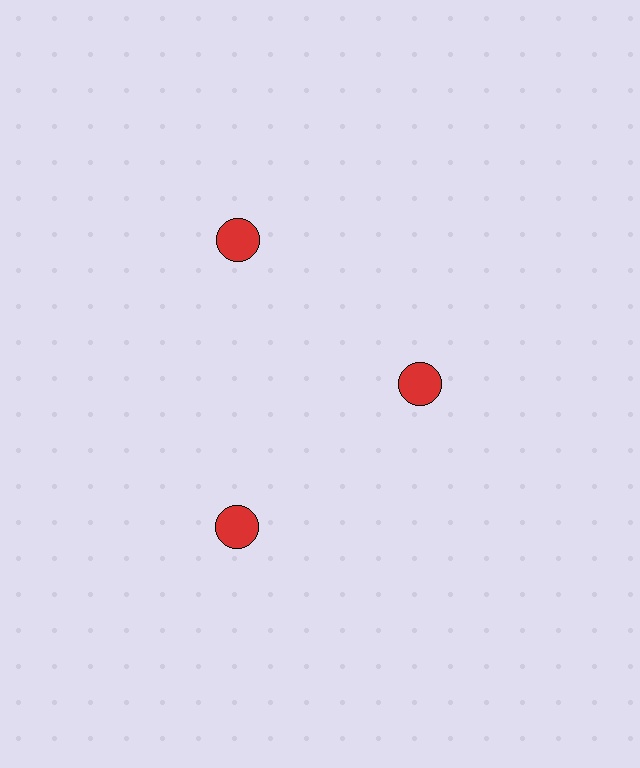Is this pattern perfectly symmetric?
No. The 3 red circles are arranged in a ring, but one element near the 3 o'clock position is pulled inward toward the center, breaking the 3-fold rotational symmetry.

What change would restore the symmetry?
The symmetry would be restored by moving it outward, back onto the ring so that all 3 circles sit at equal angles and equal distance from the center.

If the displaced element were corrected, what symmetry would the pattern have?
It would have 3-fold rotational symmetry — the pattern would map onto itself every 120 degrees.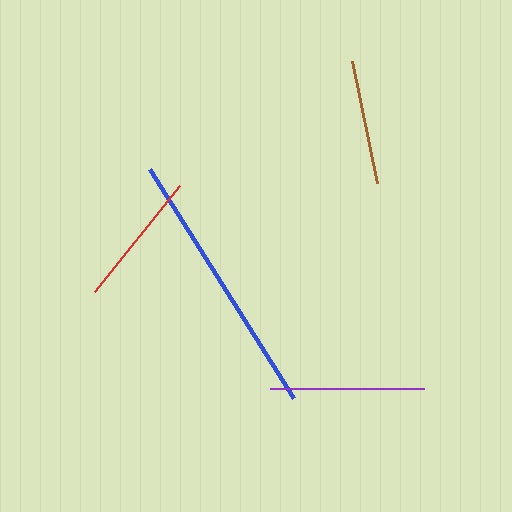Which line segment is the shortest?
The brown line is the shortest at approximately 125 pixels.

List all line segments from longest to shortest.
From longest to shortest: blue, purple, red, brown.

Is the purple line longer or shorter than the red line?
The purple line is longer than the red line.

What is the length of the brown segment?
The brown segment is approximately 125 pixels long.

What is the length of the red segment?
The red segment is approximately 137 pixels long.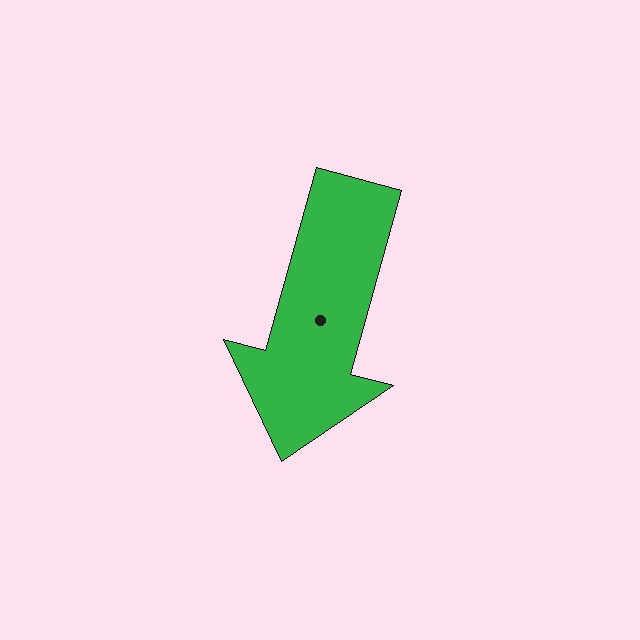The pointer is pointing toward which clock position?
Roughly 7 o'clock.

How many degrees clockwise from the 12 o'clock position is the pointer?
Approximately 195 degrees.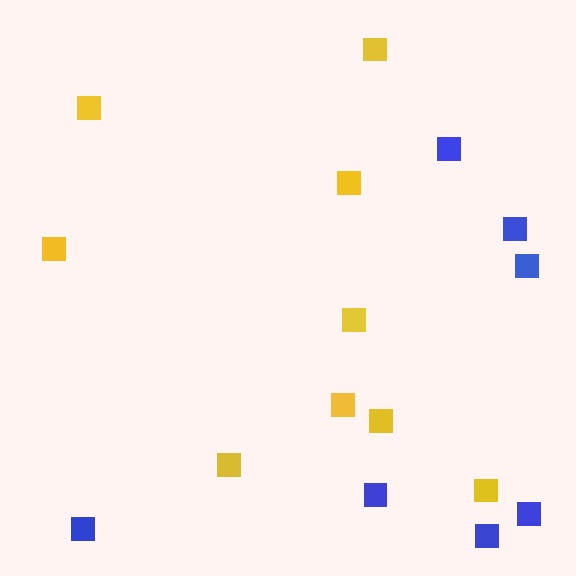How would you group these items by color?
There are 2 groups: one group of yellow squares (9) and one group of blue squares (7).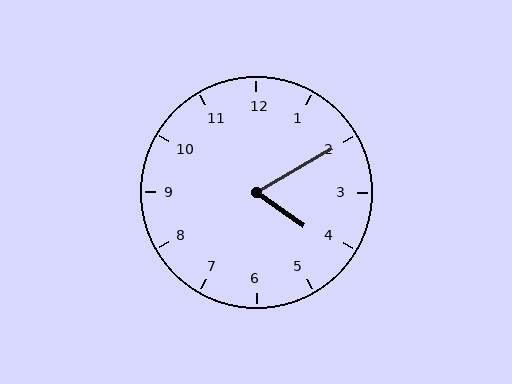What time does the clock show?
4:10.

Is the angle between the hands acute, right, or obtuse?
It is acute.